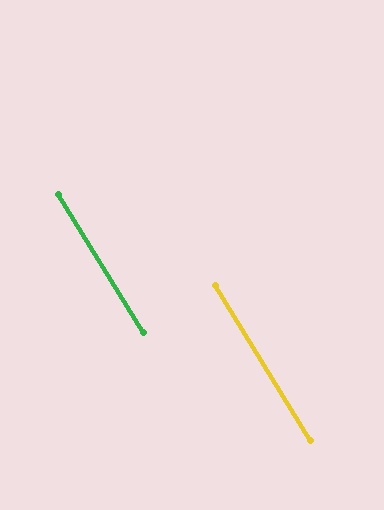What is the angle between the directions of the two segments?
Approximately 0 degrees.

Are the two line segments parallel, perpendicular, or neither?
Parallel — their directions differ by only 0.1°.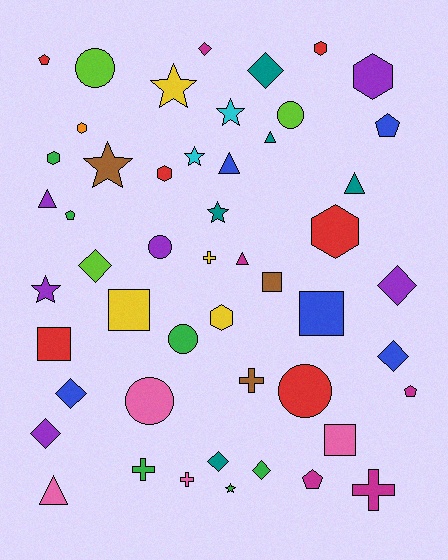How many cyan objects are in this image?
There are 2 cyan objects.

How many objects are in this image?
There are 50 objects.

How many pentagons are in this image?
There are 5 pentagons.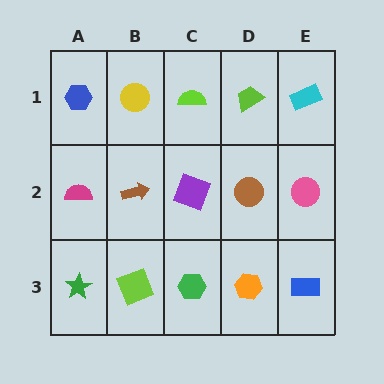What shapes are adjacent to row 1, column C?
A purple square (row 2, column C), a yellow circle (row 1, column B), a lime trapezoid (row 1, column D).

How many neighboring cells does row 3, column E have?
2.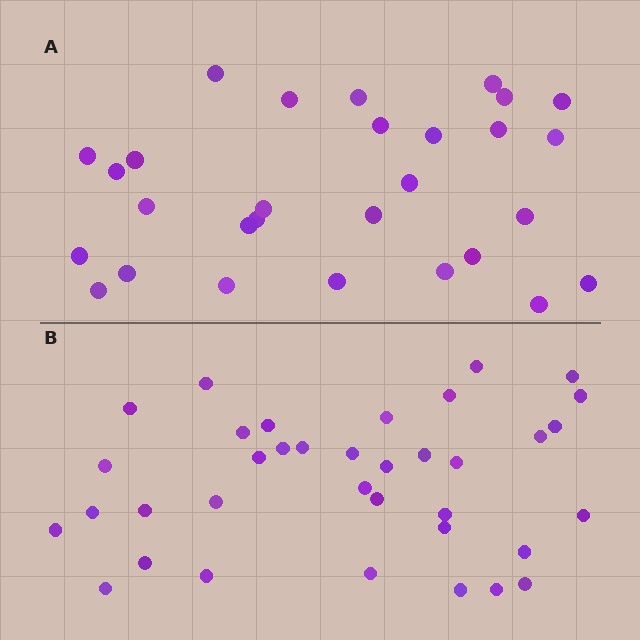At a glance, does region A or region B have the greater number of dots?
Region B (the bottom region) has more dots.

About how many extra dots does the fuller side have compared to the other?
Region B has roughly 8 or so more dots than region A.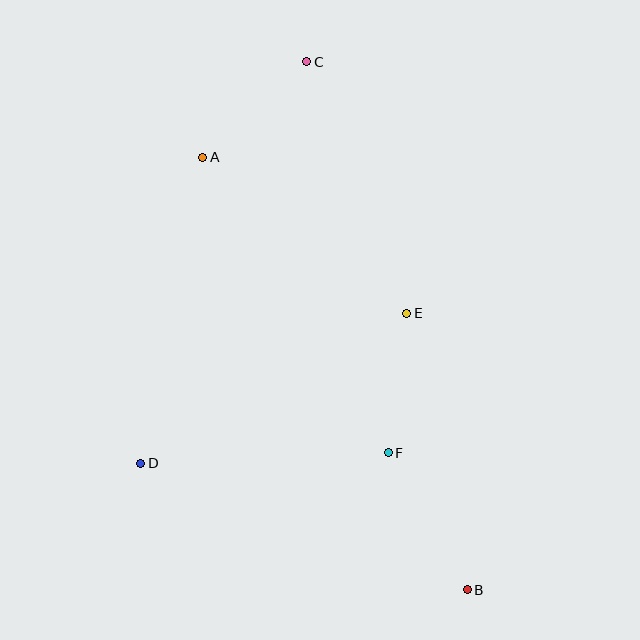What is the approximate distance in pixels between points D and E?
The distance between D and E is approximately 305 pixels.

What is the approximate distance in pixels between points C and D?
The distance between C and D is approximately 434 pixels.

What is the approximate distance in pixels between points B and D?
The distance between B and D is approximately 350 pixels.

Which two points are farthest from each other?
Points B and C are farthest from each other.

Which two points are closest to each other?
Points E and F are closest to each other.